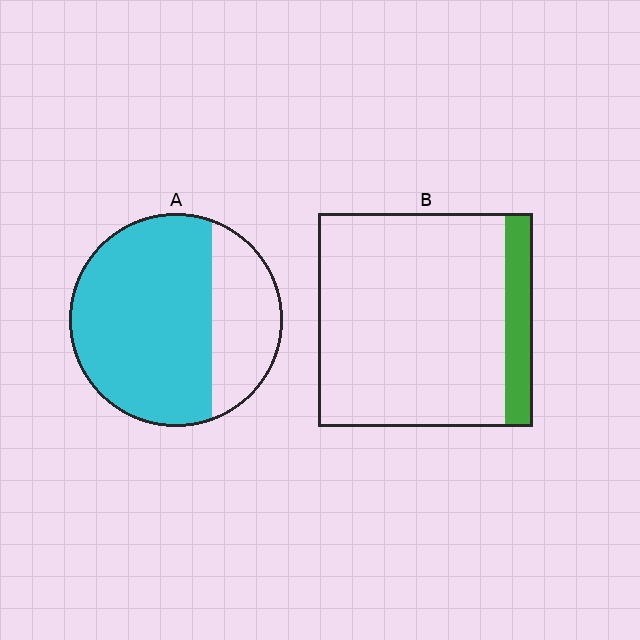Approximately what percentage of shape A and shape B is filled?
A is approximately 70% and B is approximately 15%.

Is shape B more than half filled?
No.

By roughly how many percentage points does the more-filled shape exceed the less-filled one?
By roughly 60 percentage points (A over B).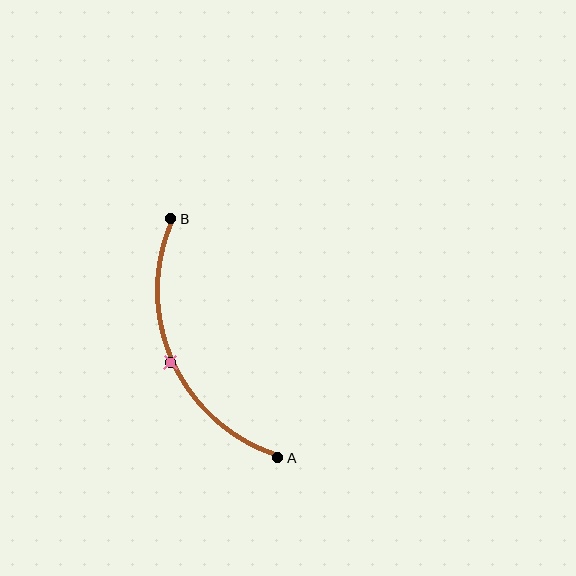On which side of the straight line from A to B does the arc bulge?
The arc bulges to the left of the straight line connecting A and B.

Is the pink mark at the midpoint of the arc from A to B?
Yes. The pink mark lies on the arc at equal arc-length from both A and B — it is the arc midpoint.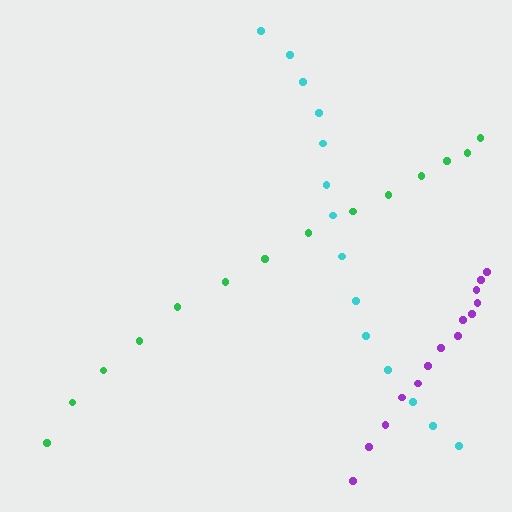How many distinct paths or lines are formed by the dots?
There are 3 distinct paths.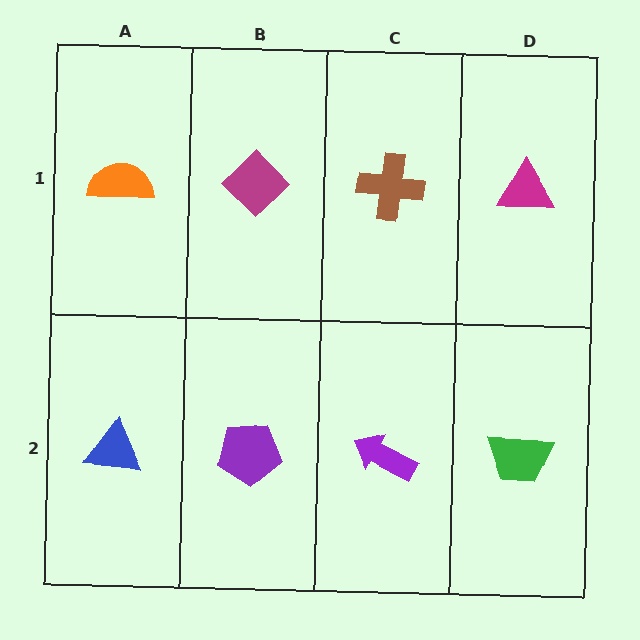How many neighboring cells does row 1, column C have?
3.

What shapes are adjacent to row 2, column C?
A brown cross (row 1, column C), a purple pentagon (row 2, column B), a green trapezoid (row 2, column D).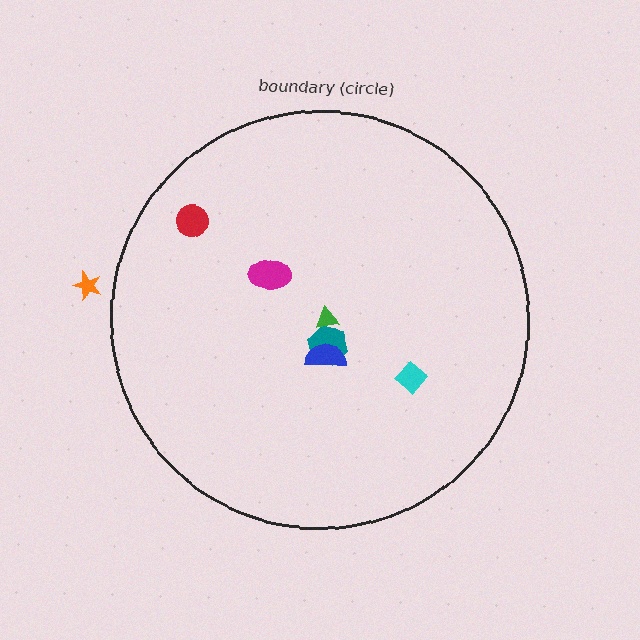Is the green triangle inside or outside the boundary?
Inside.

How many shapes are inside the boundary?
6 inside, 1 outside.